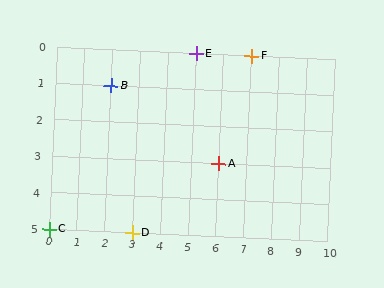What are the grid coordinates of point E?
Point E is at grid coordinates (5, 0).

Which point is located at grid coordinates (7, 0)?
Point F is at (7, 0).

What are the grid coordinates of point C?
Point C is at grid coordinates (0, 5).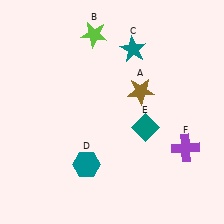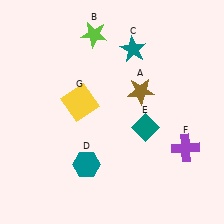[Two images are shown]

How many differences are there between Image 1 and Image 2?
There is 1 difference between the two images.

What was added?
A yellow square (G) was added in Image 2.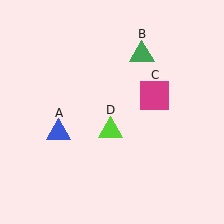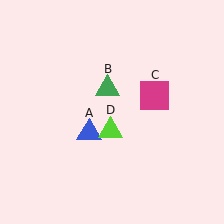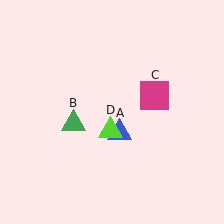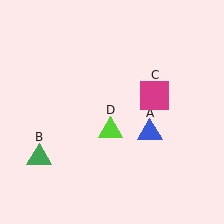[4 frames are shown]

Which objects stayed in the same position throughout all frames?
Magenta square (object C) and lime triangle (object D) remained stationary.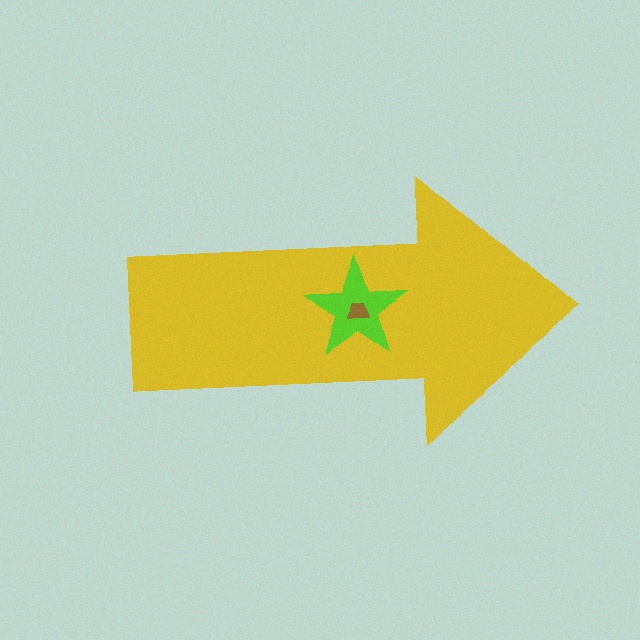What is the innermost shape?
The brown trapezoid.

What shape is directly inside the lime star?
The brown trapezoid.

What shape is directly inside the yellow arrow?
The lime star.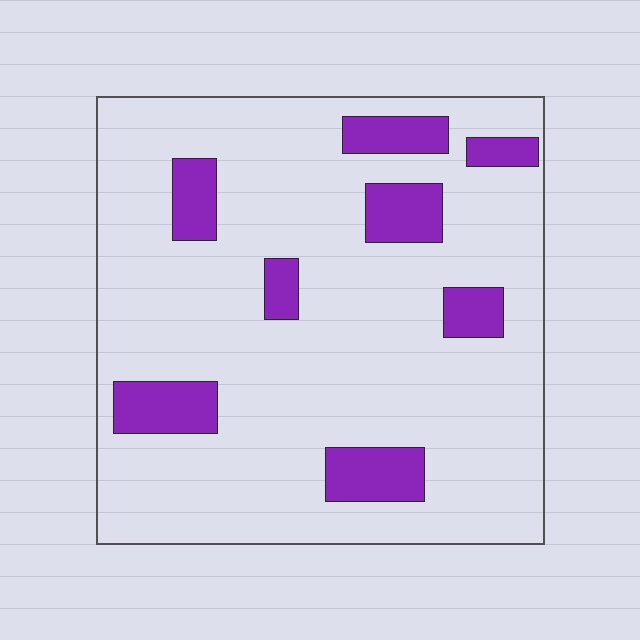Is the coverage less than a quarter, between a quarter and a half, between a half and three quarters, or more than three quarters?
Less than a quarter.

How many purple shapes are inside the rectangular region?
8.